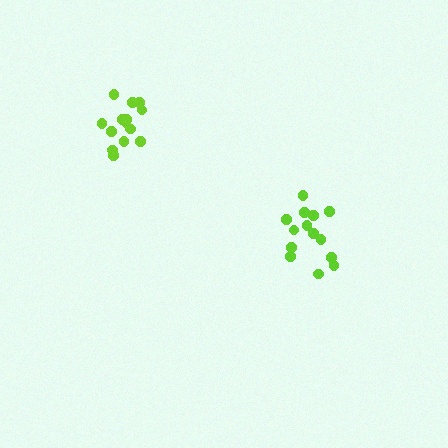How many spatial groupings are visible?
There are 2 spatial groupings.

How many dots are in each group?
Group 1: 14 dots, Group 2: 15 dots (29 total).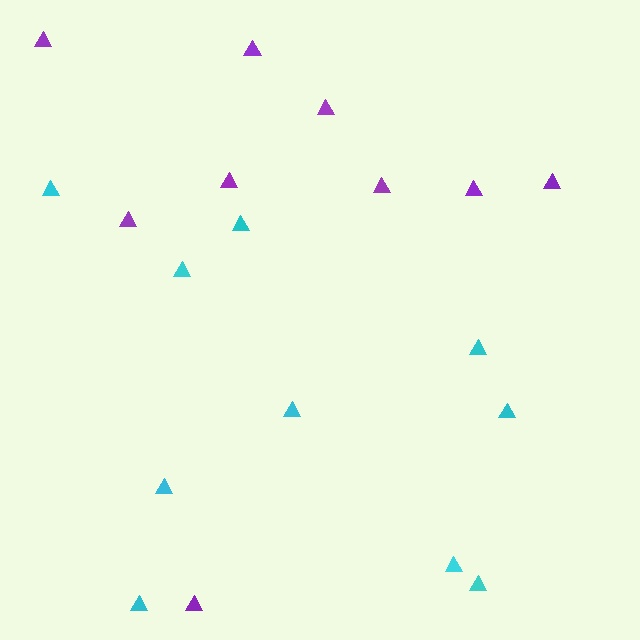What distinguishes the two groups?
There are 2 groups: one group of purple triangles (9) and one group of cyan triangles (10).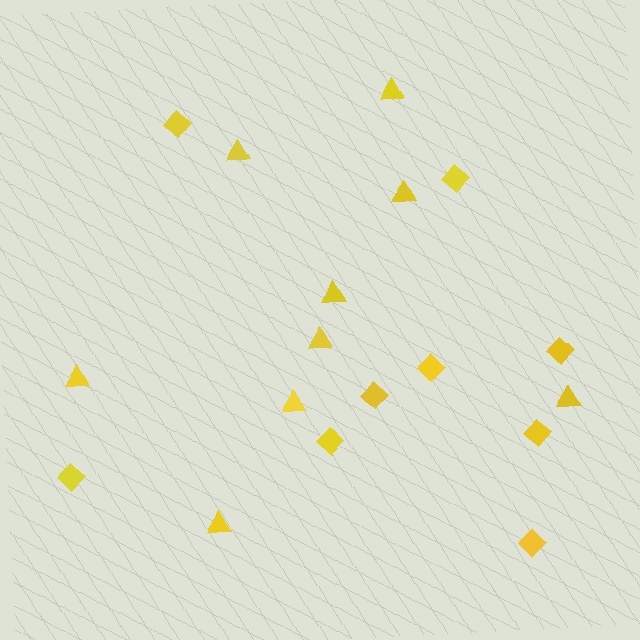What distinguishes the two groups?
There are 2 groups: one group of diamonds (9) and one group of triangles (9).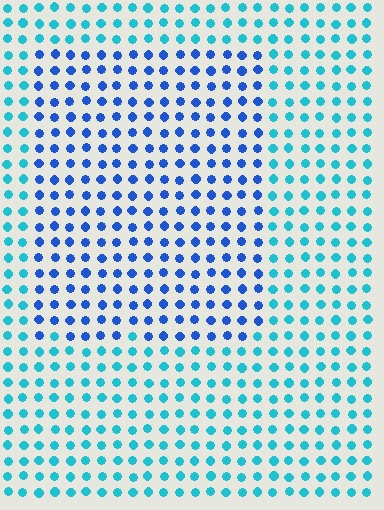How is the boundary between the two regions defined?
The boundary is defined purely by a slight shift in hue (about 37 degrees). Spacing, size, and orientation are identical on both sides.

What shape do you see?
I see a rectangle.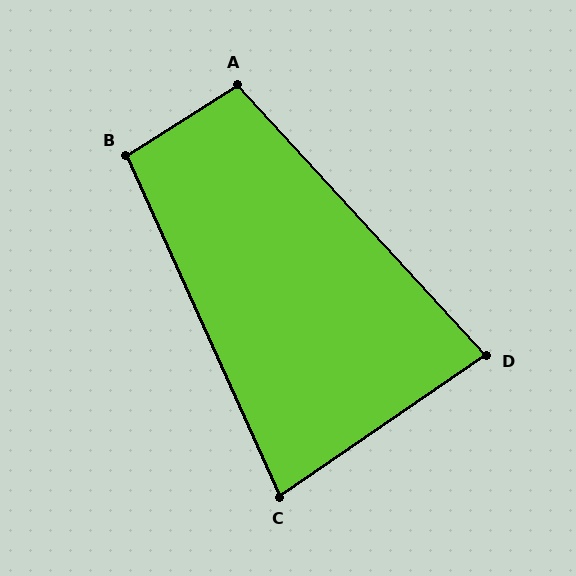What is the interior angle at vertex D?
Approximately 82 degrees (acute).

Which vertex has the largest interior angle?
A, at approximately 100 degrees.